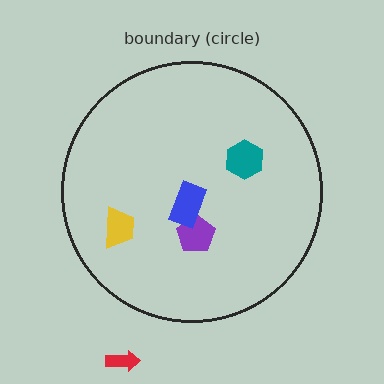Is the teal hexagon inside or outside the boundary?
Inside.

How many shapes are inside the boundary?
4 inside, 1 outside.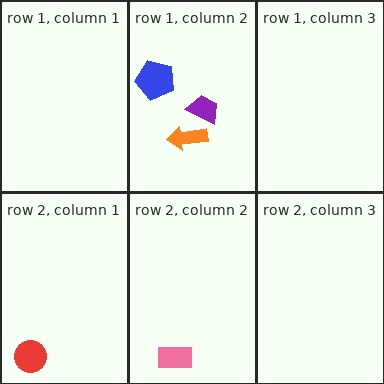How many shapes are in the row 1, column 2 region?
3.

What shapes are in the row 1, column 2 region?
The purple trapezoid, the blue pentagon, the orange arrow.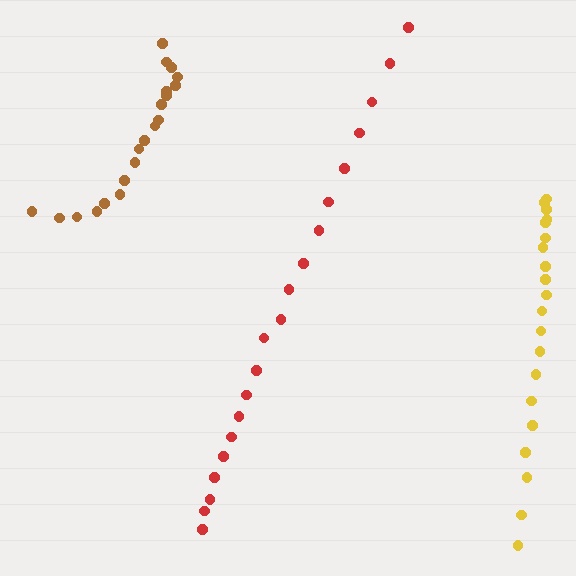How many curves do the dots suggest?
There are 3 distinct paths.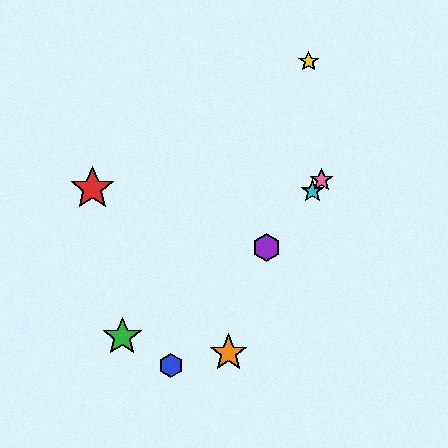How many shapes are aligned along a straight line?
4 shapes (the blue hexagon, the purple hexagon, the cyan star, the pink star) are aligned along a straight line.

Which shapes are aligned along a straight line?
The blue hexagon, the purple hexagon, the cyan star, the pink star are aligned along a straight line.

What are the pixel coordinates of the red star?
The red star is at (92, 189).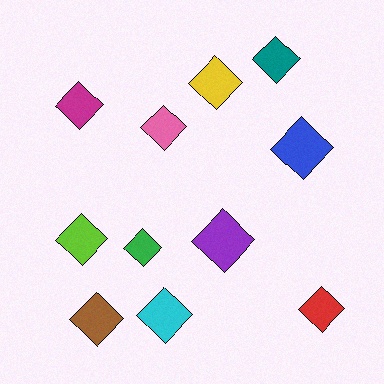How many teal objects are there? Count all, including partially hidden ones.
There is 1 teal object.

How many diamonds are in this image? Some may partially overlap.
There are 11 diamonds.